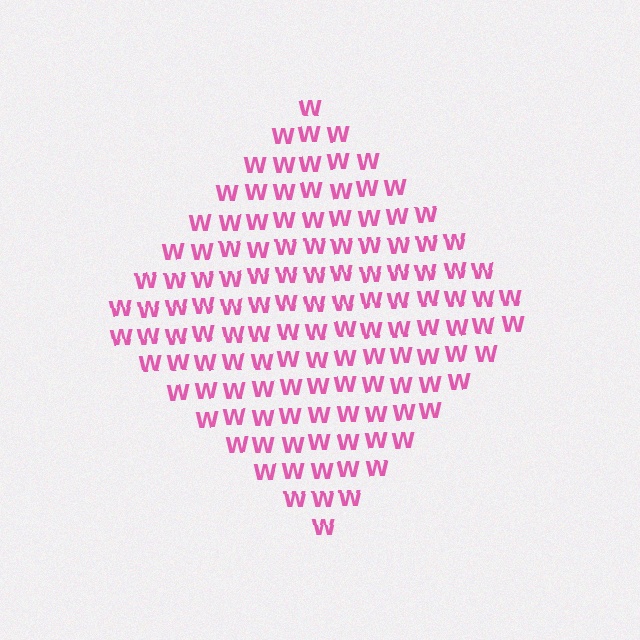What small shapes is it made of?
It is made of small letter W's.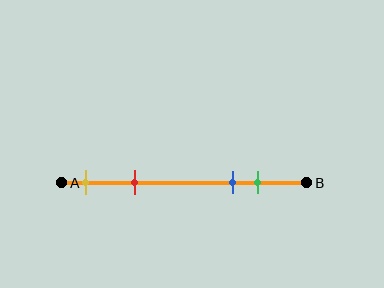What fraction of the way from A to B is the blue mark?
The blue mark is approximately 70% (0.7) of the way from A to B.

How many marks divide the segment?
There are 4 marks dividing the segment.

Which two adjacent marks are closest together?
The blue and green marks are the closest adjacent pair.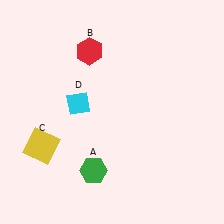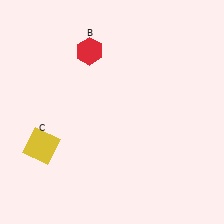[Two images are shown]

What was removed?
The cyan diamond (D), the green hexagon (A) were removed in Image 2.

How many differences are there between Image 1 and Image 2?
There are 2 differences between the two images.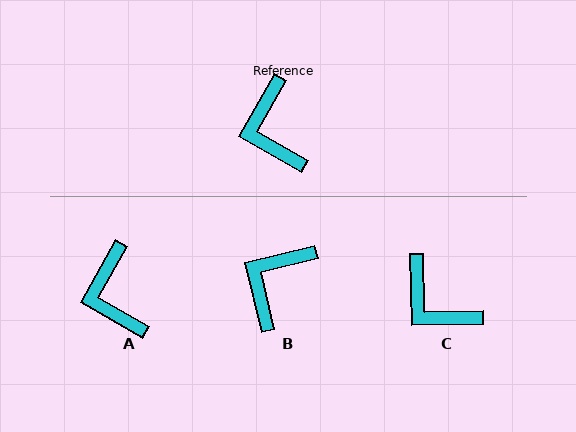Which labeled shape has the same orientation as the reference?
A.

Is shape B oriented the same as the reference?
No, it is off by about 47 degrees.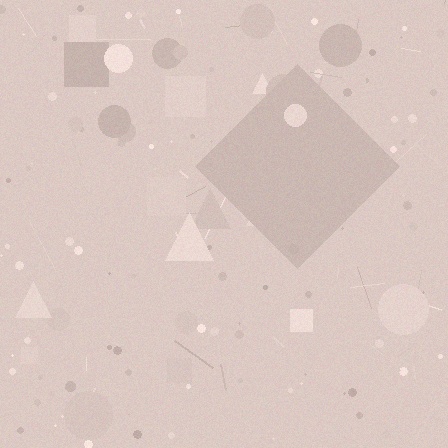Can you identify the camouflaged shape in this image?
The camouflaged shape is a diamond.